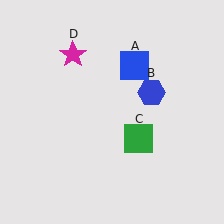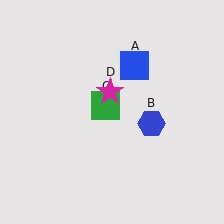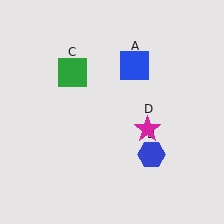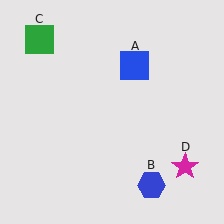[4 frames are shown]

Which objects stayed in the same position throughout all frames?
Blue square (object A) remained stationary.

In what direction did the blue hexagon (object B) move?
The blue hexagon (object B) moved down.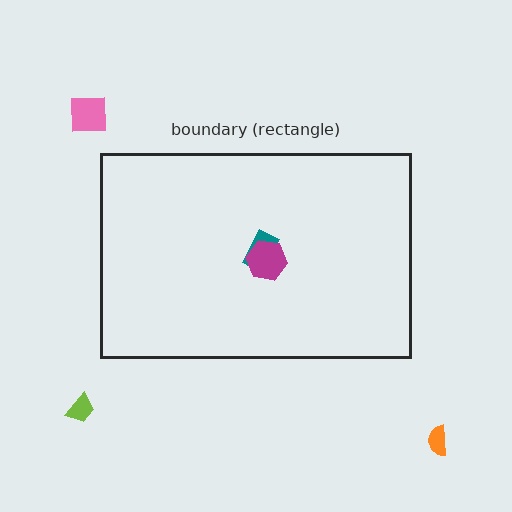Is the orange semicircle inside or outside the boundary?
Outside.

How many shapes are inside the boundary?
2 inside, 3 outside.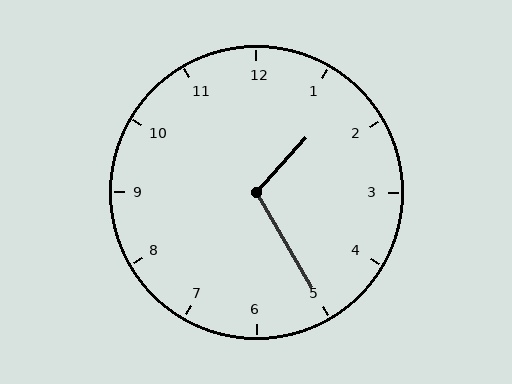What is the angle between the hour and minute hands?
Approximately 108 degrees.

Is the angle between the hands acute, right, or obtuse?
It is obtuse.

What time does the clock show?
1:25.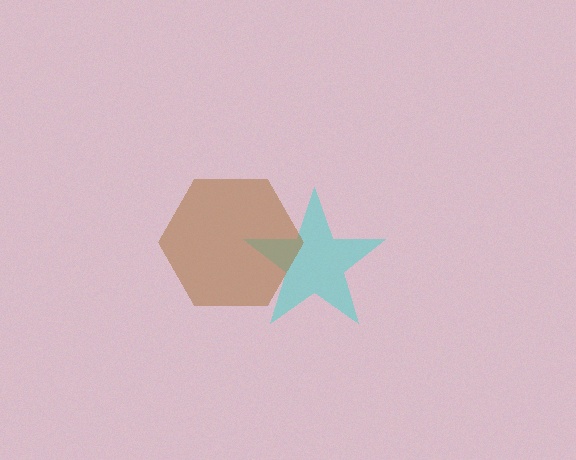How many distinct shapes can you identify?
There are 2 distinct shapes: a cyan star, a brown hexagon.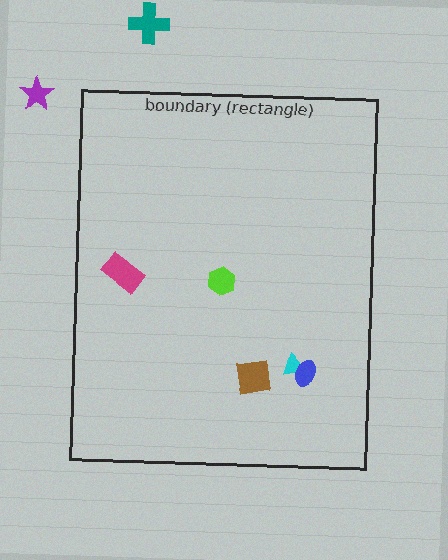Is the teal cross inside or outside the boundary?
Outside.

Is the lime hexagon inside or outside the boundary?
Inside.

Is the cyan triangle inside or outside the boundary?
Inside.